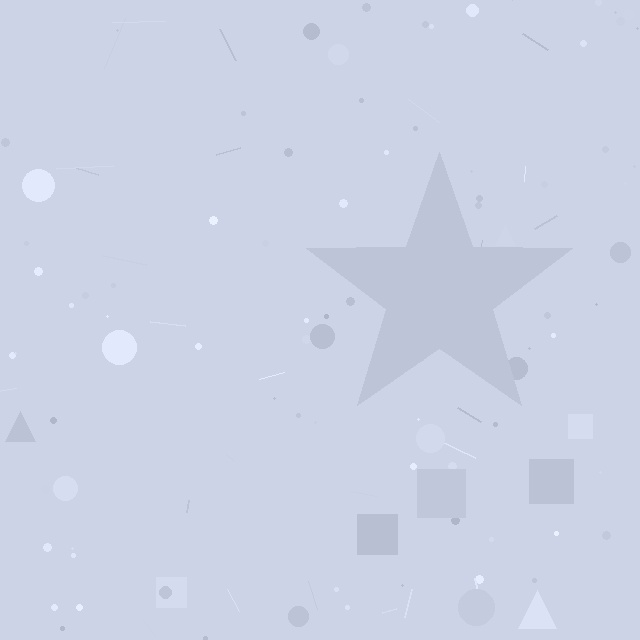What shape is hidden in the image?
A star is hidden in the image.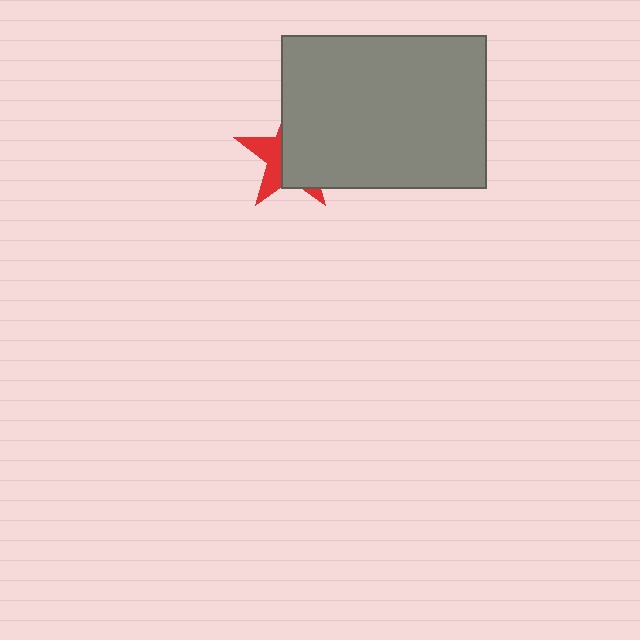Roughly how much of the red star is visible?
A small part of it is visible (roughly 38%).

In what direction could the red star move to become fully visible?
The red star could move left. That would shift it out from behind the gray rectangle entirely.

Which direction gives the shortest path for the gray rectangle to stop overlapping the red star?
Moving right gives the shortest separation.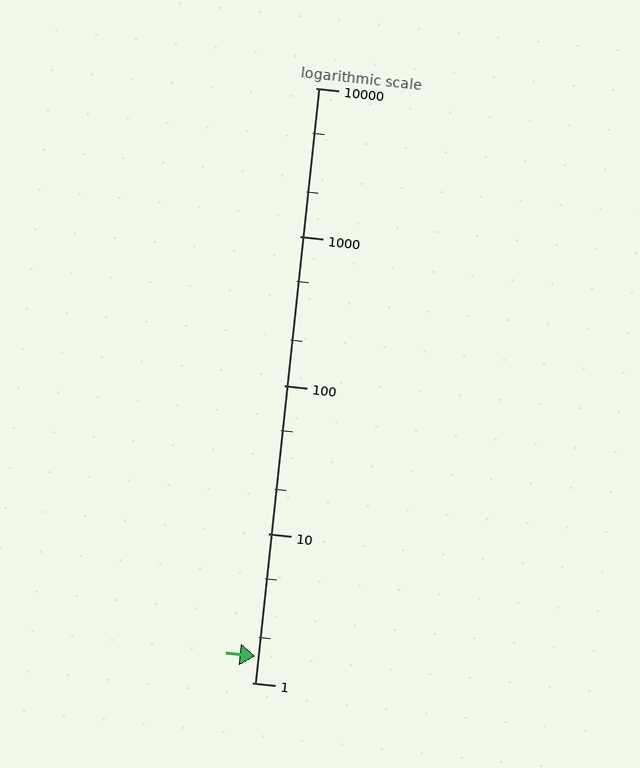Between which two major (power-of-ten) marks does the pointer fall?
The pointer is between 1 and 10.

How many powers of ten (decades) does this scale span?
The scale spans 4 decades, from 1 to 10000.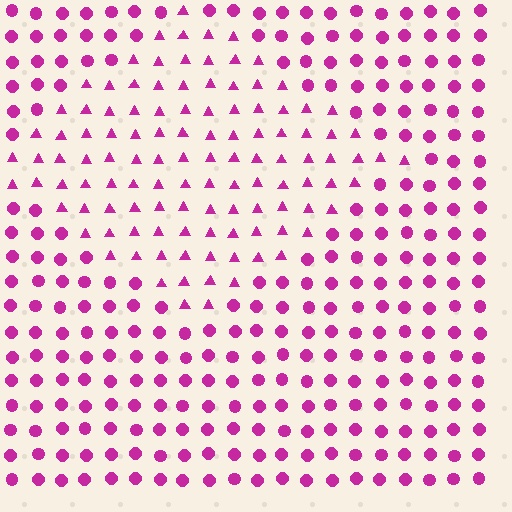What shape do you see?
I see a diamond.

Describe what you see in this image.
The image is filled with small magenta elements arranged in a uniform grid. A diamond-shaped region contains triangles, while the surrounding area contains circles. The boundary is defined purely by the change in element shape.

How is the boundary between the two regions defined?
The boundary is defined by a change in element shape: triangles inside vs. circles outside. All elements share the same color and spacing.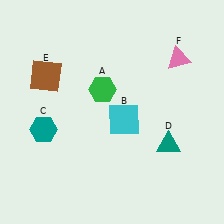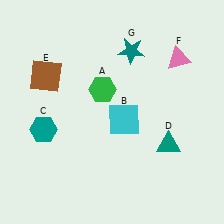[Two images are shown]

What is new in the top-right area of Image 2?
A teal star (G) was added in the top-right area of Image 2.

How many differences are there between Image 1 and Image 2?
There is 1 difference between the two images.